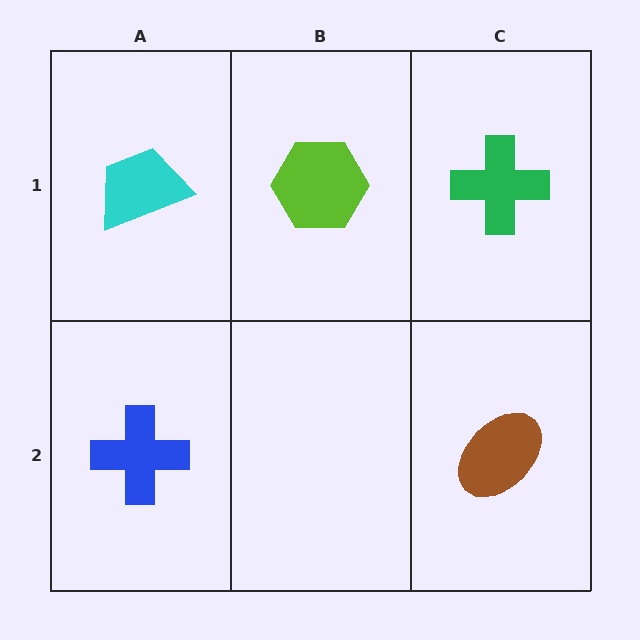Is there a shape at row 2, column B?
No, that cell is empty.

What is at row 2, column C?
A brown ellipse.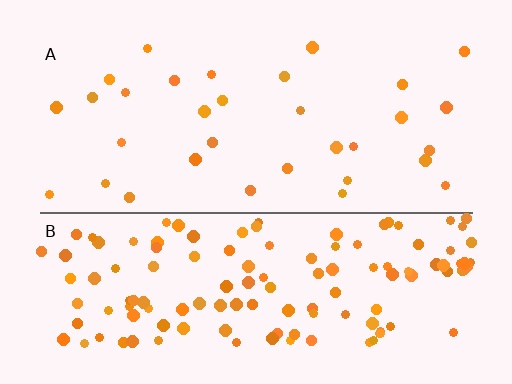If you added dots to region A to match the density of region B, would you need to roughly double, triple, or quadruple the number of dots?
Approximately quadruple.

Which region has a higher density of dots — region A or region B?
B (the bottom).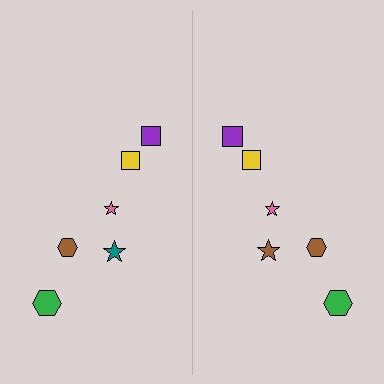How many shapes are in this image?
There are 12 shapes in this image.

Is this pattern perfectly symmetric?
No, the pattern is not perfectly symmetric. The brown star on the right side breaks the symmetry — its mirror counterpart is teal.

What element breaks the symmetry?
The brown star on the right side breaks the symmetry — its mirror counterpart is teal.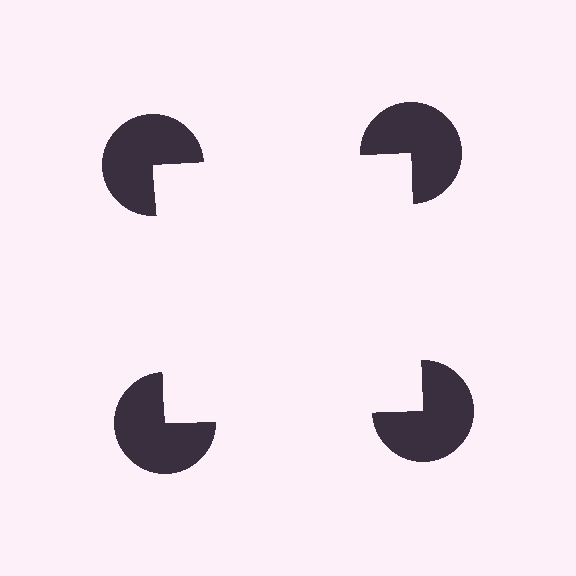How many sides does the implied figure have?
4 sides.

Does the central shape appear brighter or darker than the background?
It typically appears slightly brighter than the background, even though no actual brightness change is drawn.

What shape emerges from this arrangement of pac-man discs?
An illusory square — its edges are inferred from the aligned wedge cuts in the pac-man discs, not physically drawn.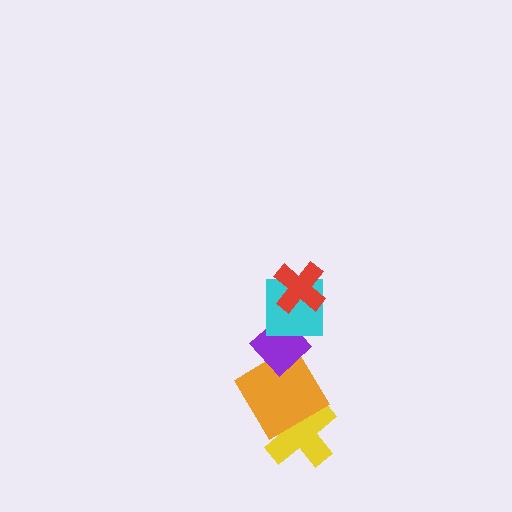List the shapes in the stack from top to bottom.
From top to bottom: the red cross, the cyan square, the purple diamond, the orange diamond, the yellow cross.